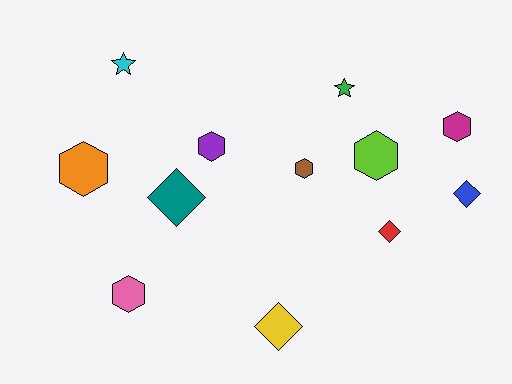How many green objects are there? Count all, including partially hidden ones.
There is 1 green object.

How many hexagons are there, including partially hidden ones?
There are 6 hexagons.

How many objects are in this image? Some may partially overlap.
There are 12 objects.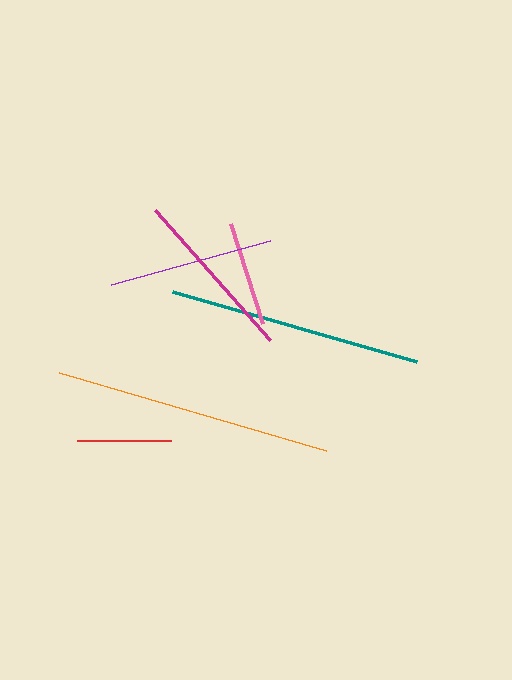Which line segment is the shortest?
The red line is the shortest at approximately 93 pixels.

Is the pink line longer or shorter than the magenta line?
The magenta line is longer than the pink line.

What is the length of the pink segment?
The pink segment is approximately 105 pixels long.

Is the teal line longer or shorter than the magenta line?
The teal line is longer than the magenta line.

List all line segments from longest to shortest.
From longest to shortest: orange, teal, magenta, purple, pink, red.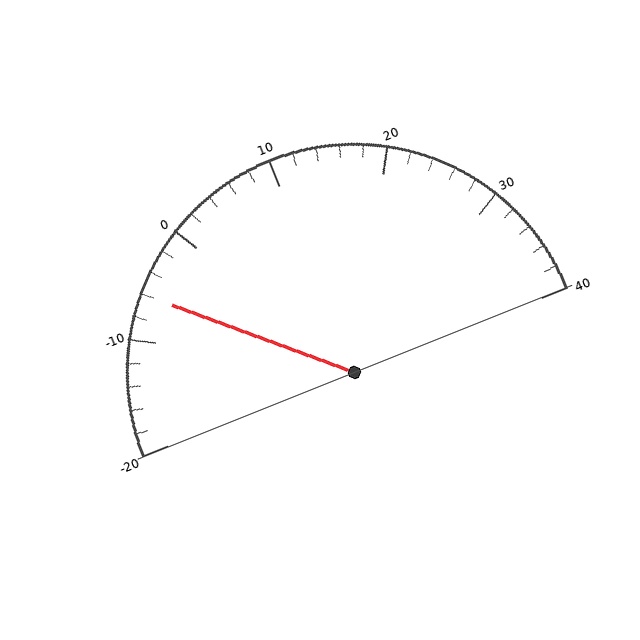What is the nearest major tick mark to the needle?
The nearest major tick mark is -10.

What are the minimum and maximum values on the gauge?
The gauge ranges from -20 to 40.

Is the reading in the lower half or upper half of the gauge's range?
The reading is in the lower half of the range (-20 to 40).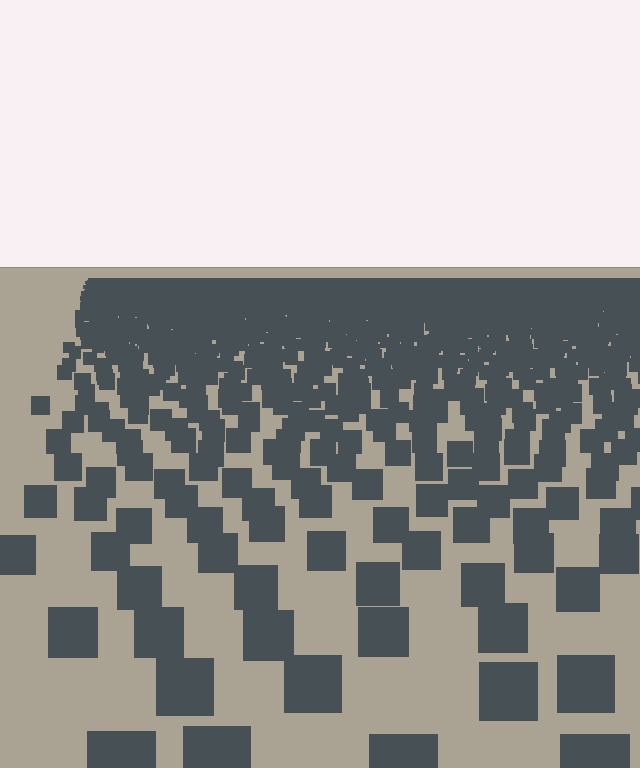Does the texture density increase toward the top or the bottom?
Density increases toward the top.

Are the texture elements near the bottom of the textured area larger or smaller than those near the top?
Larger. Near the bottom, elements are closer to the viewer and appear at a bigger on-screen size.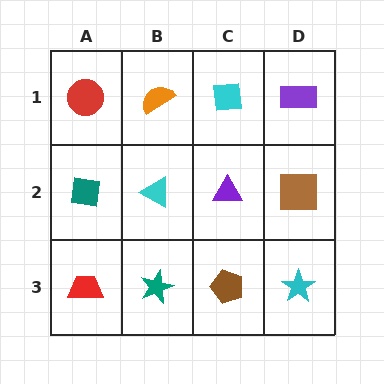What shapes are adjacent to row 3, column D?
A brown square (row 2, column D), a brown pentagon (row 3, column C).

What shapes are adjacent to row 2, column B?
An orange semicircle (row 1, column B), a teal star (row 3, column B), a teal square (row 2, column A), a purple triangle (row 2, column C).